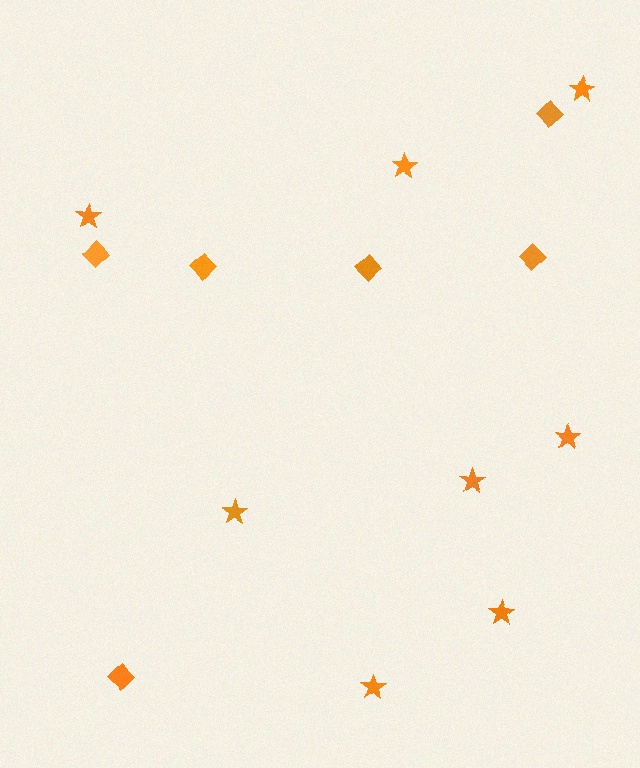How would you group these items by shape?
There are 2 groups: one group of diamonds (6) and one group of stars (8).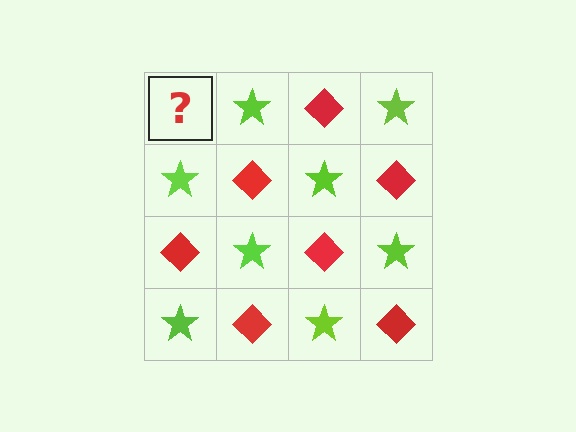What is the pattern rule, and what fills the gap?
The rule is that it alternates red diamond and lime star in a checkerboard pattern. The gap should be filled with a red diamond.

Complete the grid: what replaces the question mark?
The question mark should be replaced with a red diamond.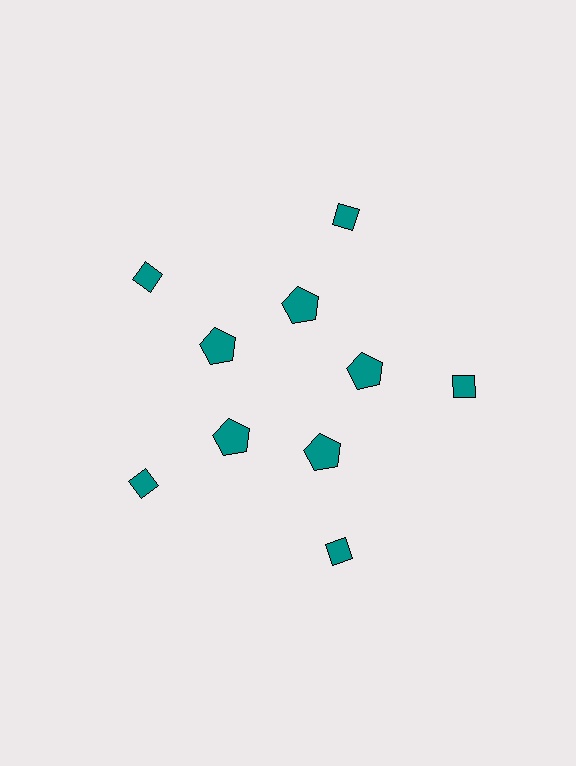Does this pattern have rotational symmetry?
Yes, this pattern has 5-fold rotational symmetry. It looks the same after rotating 72 degrees around the center.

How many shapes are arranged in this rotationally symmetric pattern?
There are 10 shapes, arranged in 5 groups of 2.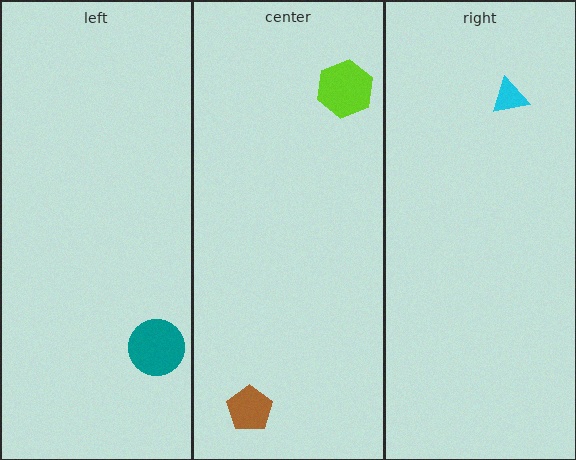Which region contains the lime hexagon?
The center region.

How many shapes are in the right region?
1.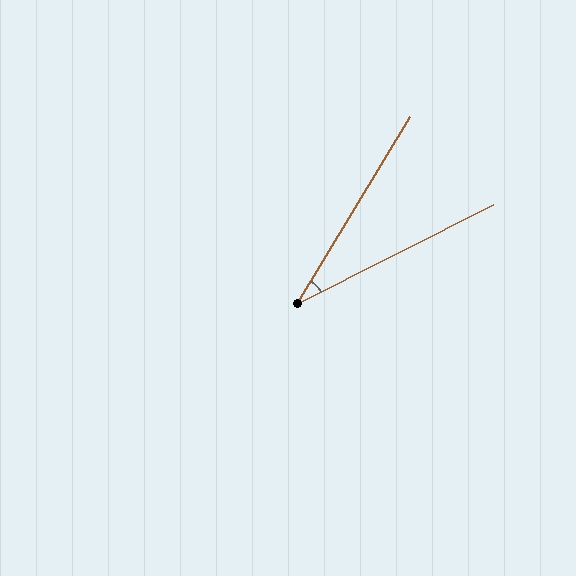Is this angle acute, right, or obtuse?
It is acute.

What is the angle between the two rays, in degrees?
Approximately 32 degrees.